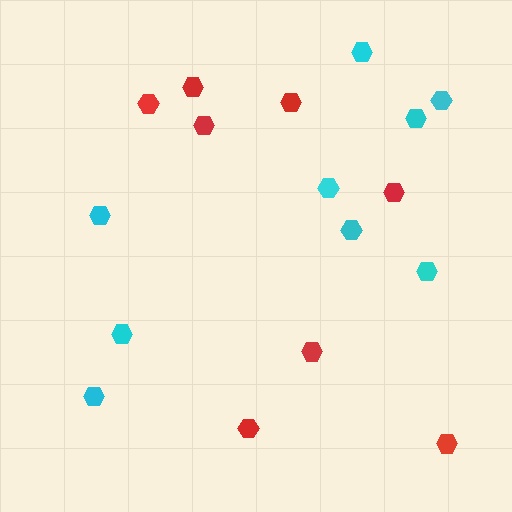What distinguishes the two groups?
There are 2 groups: one group of cyan hexagons (9) and one group of red hexagons (8).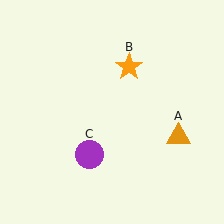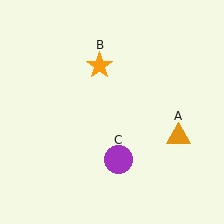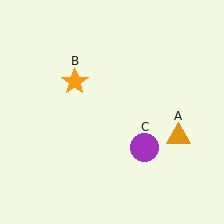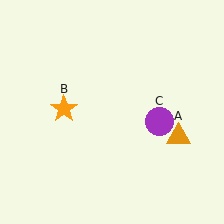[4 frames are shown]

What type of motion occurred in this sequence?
The orange star (object B), purple circle (object C) rotated counterclockwise around the center of the scene.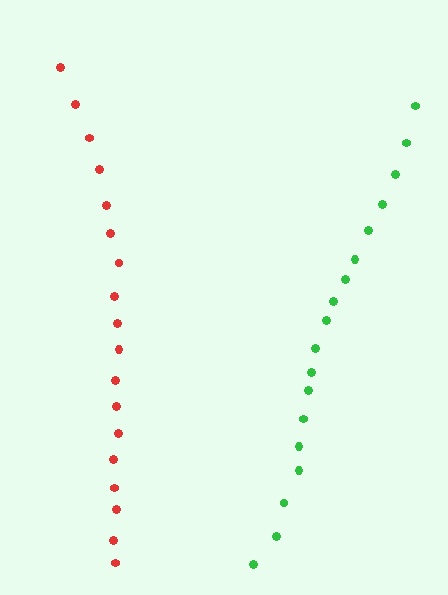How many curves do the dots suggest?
There are 2 distinct paths.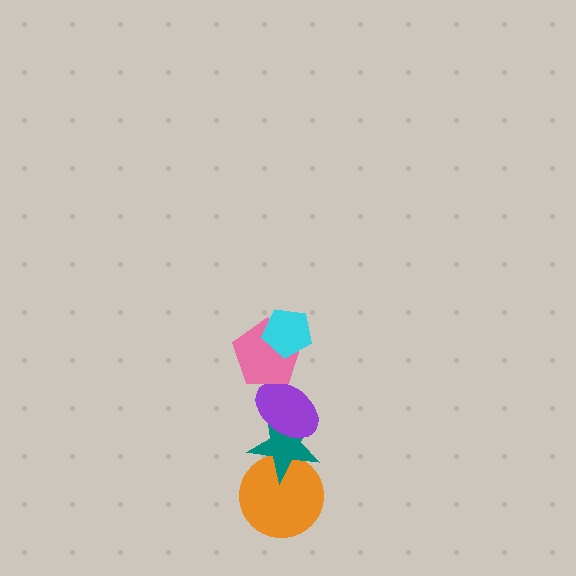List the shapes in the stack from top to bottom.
From top to bottom: the cyan pentagon, the pink pentagon, the purple ellipse, the teal star, the orange circle.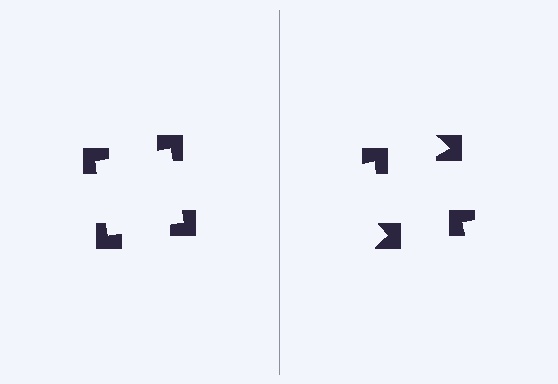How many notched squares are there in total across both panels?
8 — 4 on each side.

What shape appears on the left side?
An illusory square.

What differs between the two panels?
The notched squares are positioned identically on both sides; only the wedge orientations differ. On the left they align to a square; on the right they are misaligned.